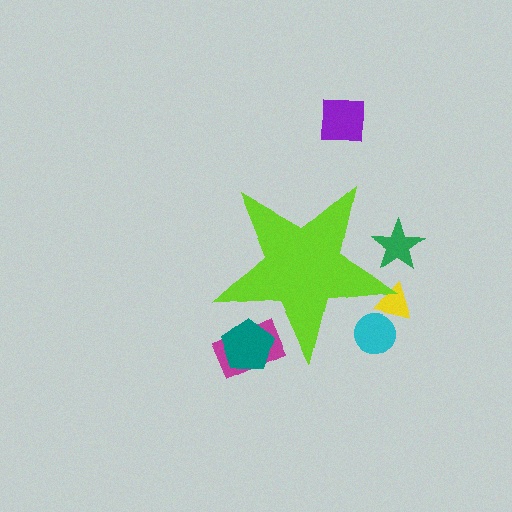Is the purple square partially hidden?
No, the purple square is fully visible.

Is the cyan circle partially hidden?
Yes, the cyan circle is partially hidden behind the lime star.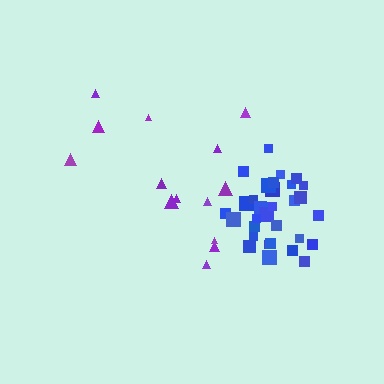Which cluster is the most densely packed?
Blue.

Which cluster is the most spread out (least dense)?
Purple.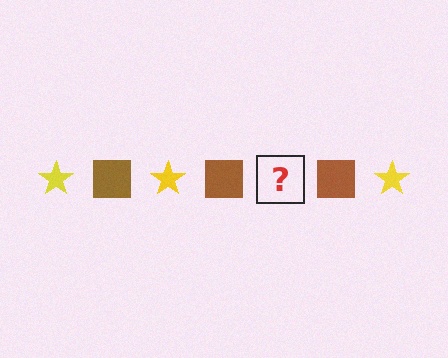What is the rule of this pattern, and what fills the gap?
The rule is that the pattern alternates between yellow star and brown square. The gap should be filled with a yellow star.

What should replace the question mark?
The question mark should be replaced with a yellow star.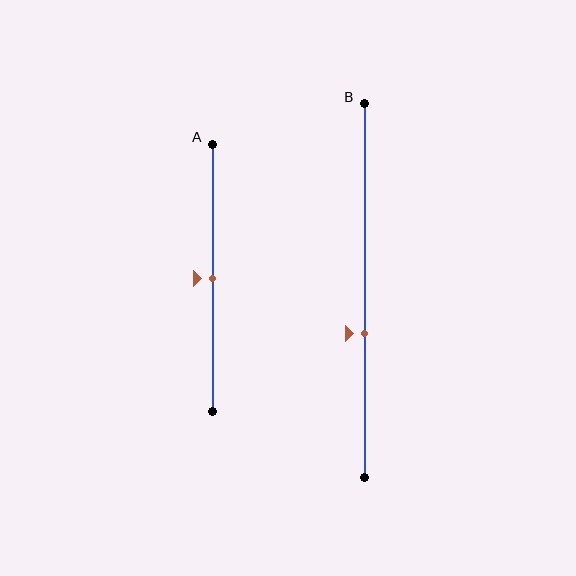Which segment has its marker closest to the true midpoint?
Segment A has its marker closest to the true midpoint.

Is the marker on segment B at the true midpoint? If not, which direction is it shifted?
No, the marker on segment B is shifted downward by about 11% of the segment length.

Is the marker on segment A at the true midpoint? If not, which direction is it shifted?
Yes, the marker on segment A is at the true midpoint.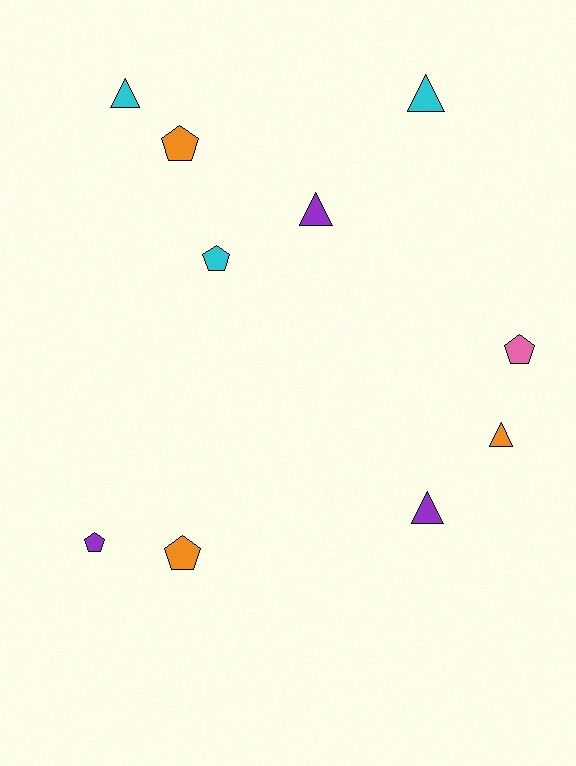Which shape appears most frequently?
Triangle, with 5 objects.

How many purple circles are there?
There are no purple circles.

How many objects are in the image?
There are 10 objects.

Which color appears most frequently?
Purple, with 3 objects.